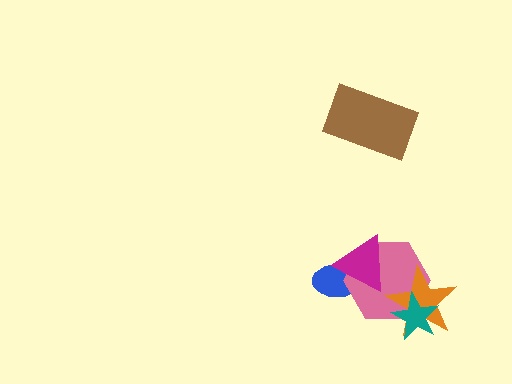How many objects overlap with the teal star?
2 objects overlap with the teal star.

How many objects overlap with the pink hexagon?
4 objects overlap with the pink hexagon.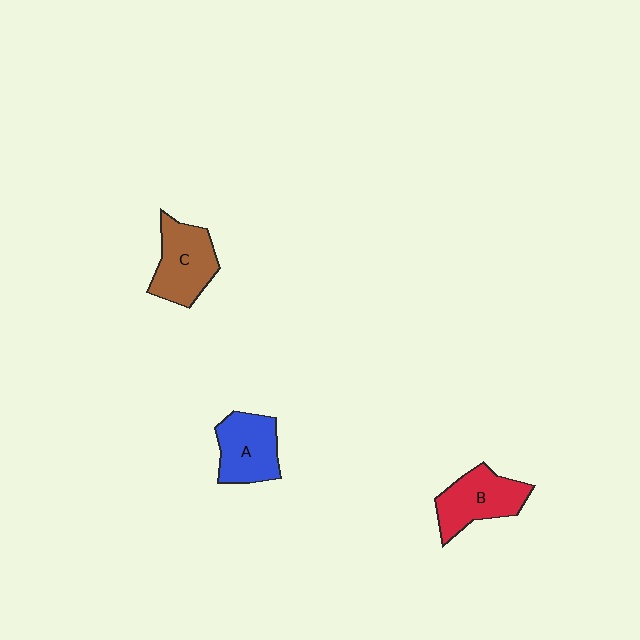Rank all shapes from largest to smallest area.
From largest to smallest: C (brown), B (red), A (blue).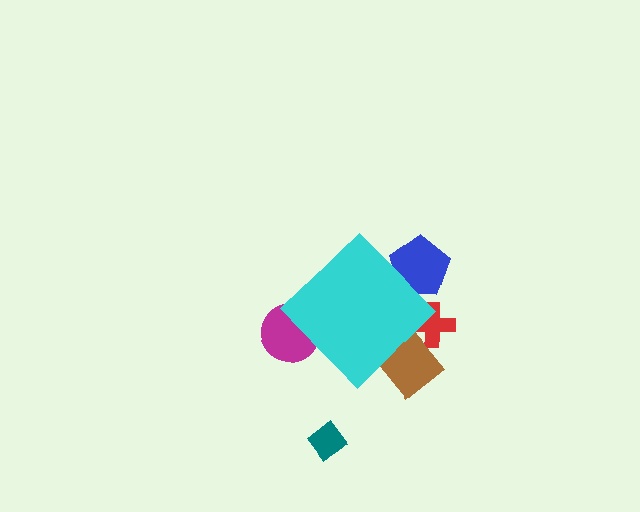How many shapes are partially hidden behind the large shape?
4 shapes are partially hidden.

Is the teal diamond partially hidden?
No, the teal diamond is fully visible.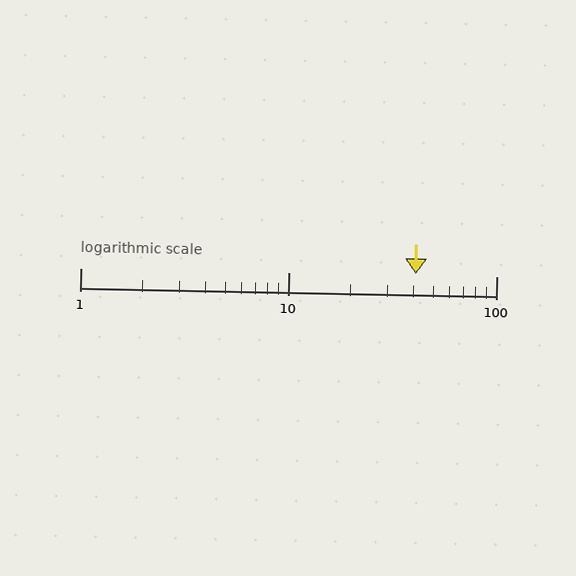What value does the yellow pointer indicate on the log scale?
The pointer indicates approximately 41.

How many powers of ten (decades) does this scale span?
The scale spans 2 decades, from 1 to 100.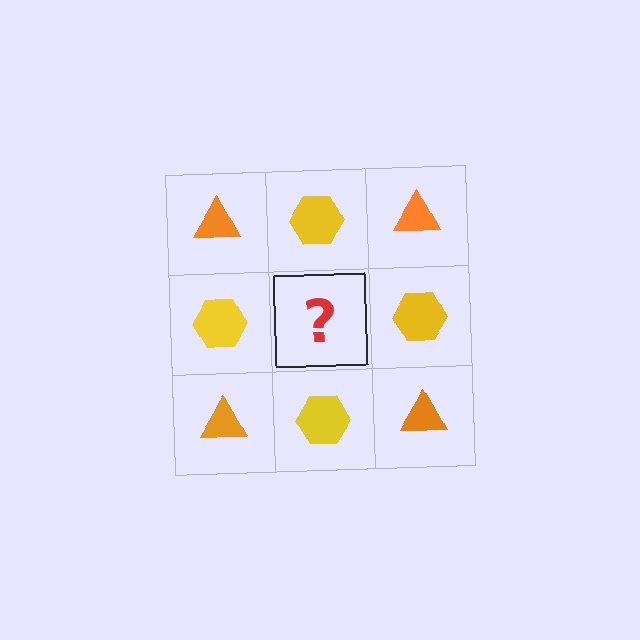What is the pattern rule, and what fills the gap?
The rule is that it alternates orange triangle and yellow hexagon in a checkerboard pattern. The gap should be filled with an orange triangle.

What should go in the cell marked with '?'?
The missing cell should contain an orange triangle.